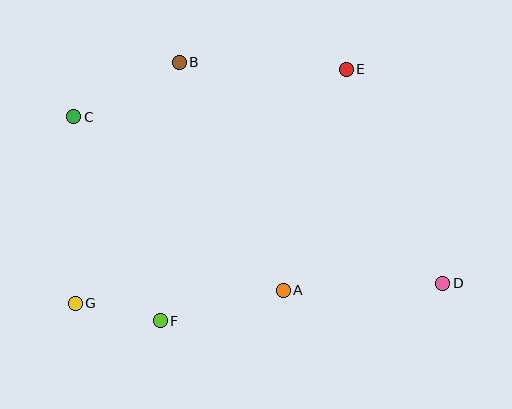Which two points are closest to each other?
Points F and G are closest to each other.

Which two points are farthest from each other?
Points C and D are farthest from each other.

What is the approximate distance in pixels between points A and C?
The distance between A and C is approximately 272 pixels.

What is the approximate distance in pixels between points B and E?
The distance between B and E is approximately 167 pixels.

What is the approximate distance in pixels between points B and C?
The distance between B and C is approximately 119 pixels.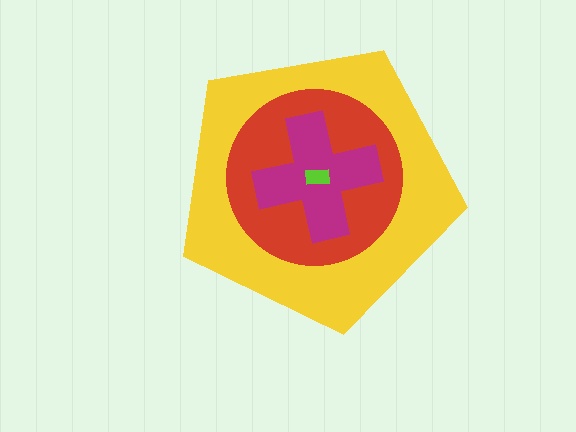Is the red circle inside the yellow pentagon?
Yes.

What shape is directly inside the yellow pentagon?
The red circle.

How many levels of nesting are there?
4.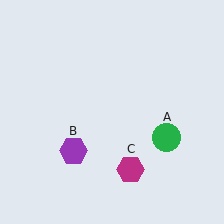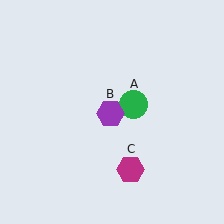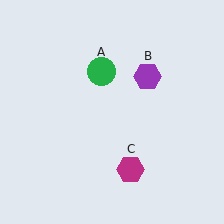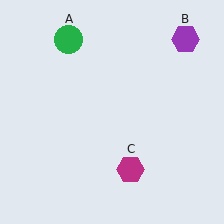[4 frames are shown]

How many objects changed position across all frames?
2 objects changed position: green circle (object A), purple hexagon (object B).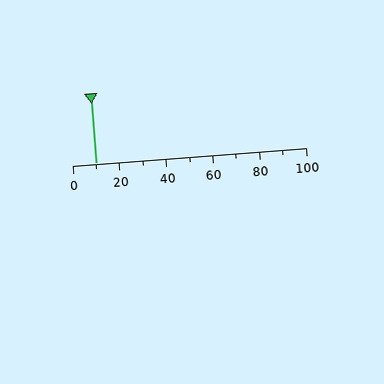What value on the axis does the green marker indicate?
The marker indicates approximately 10.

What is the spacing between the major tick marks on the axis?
The major ticks are spaced 20 apart.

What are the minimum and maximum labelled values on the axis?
The axis runs from 0 to 100.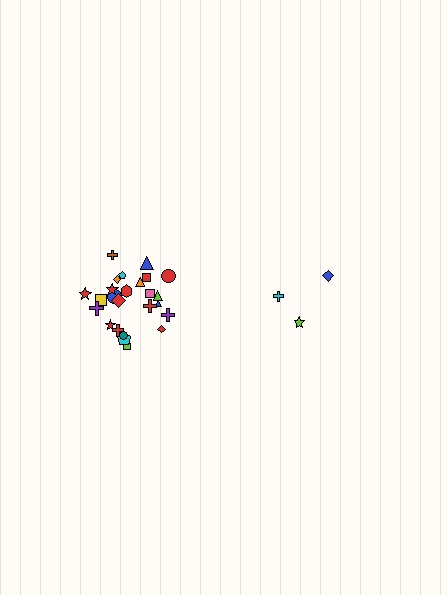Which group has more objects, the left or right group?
The left group.